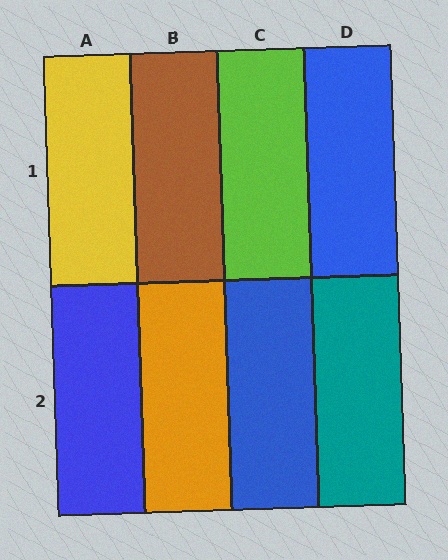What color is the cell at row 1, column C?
Lime.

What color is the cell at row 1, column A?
Yellow.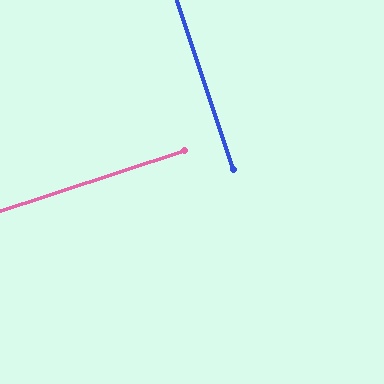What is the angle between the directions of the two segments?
Approximately 89 degrees.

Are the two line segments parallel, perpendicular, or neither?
Perpendicular — they meet at approximately 89°.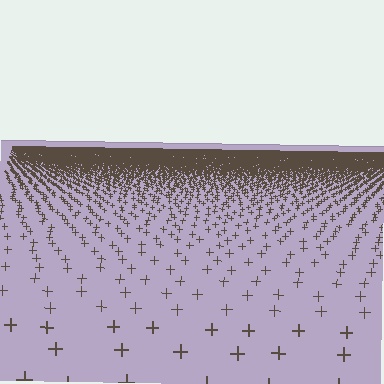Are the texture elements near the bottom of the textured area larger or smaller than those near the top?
Larger. Near the bottom, elements are closer to the viewer and appear at a bigger on-screen size.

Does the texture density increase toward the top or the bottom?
Density increases toward the top.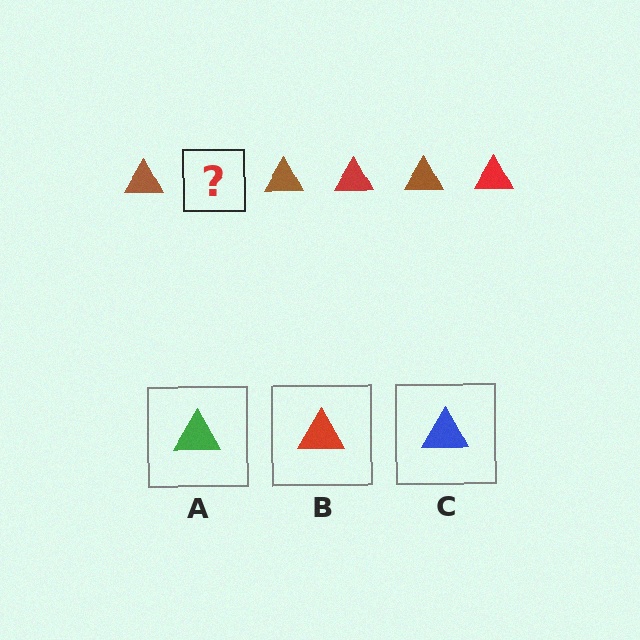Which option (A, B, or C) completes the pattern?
B.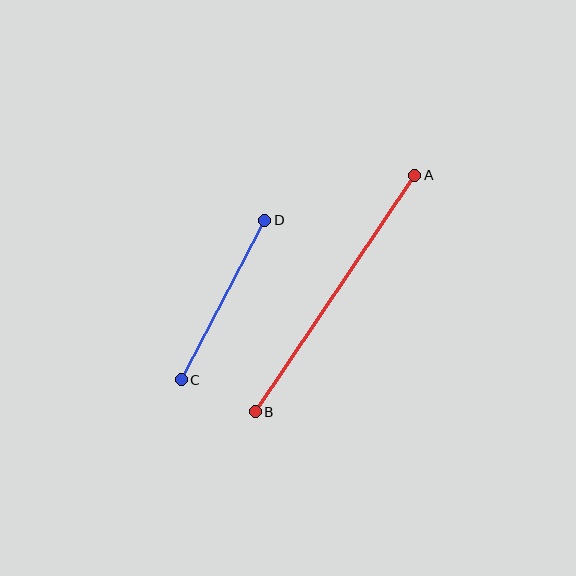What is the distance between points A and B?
The distance is approximately 285 pixels.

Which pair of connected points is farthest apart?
Points A and B are farthest apart.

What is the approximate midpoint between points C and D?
The midpoint is at approximately (223, 300) pixels.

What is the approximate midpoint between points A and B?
The midpoint is at approximately (335, 293) pixels.